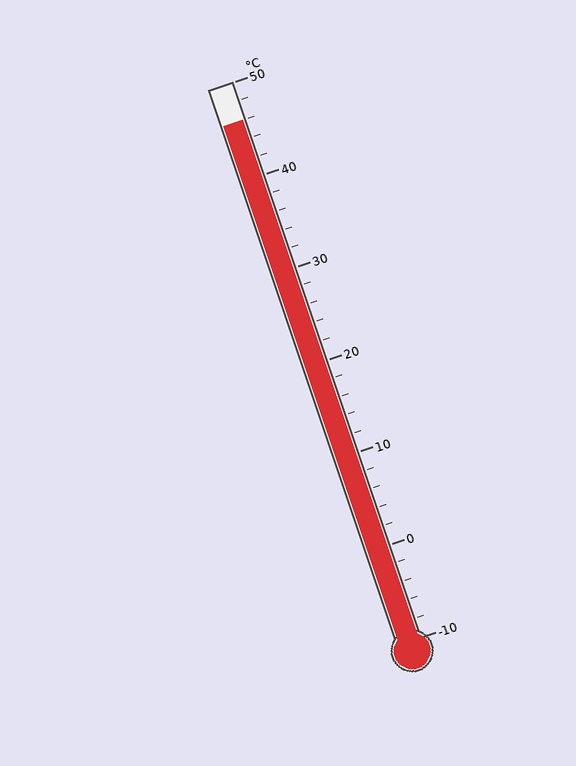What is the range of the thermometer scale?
The thermometer scale ranges from -10°C to 50°C.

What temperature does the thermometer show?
The thermometer shows approximately 46°C.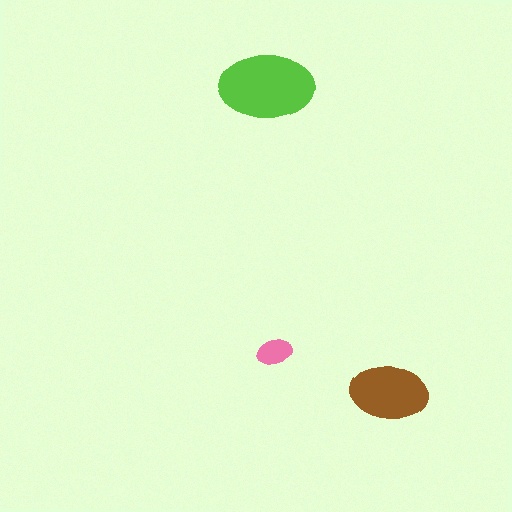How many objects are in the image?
There are 3 objects in the image.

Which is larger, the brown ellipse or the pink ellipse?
The brown one.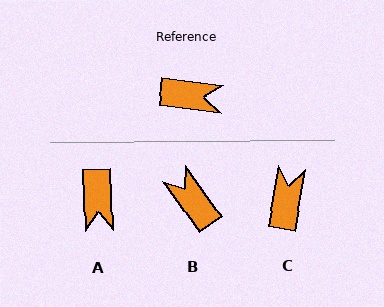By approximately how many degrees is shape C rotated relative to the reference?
Approximately 87 degrees counter-clockwise.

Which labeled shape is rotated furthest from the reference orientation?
B, about 132 degrees away.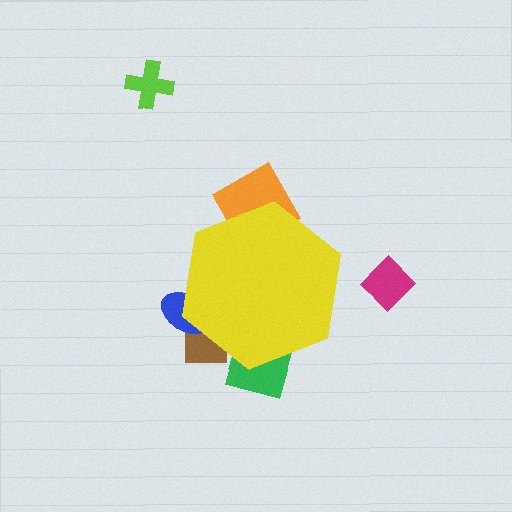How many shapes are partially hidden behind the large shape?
4 shapes are partially hidden.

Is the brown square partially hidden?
Yes, the brown square is partially hidden behind the yellow hexagon.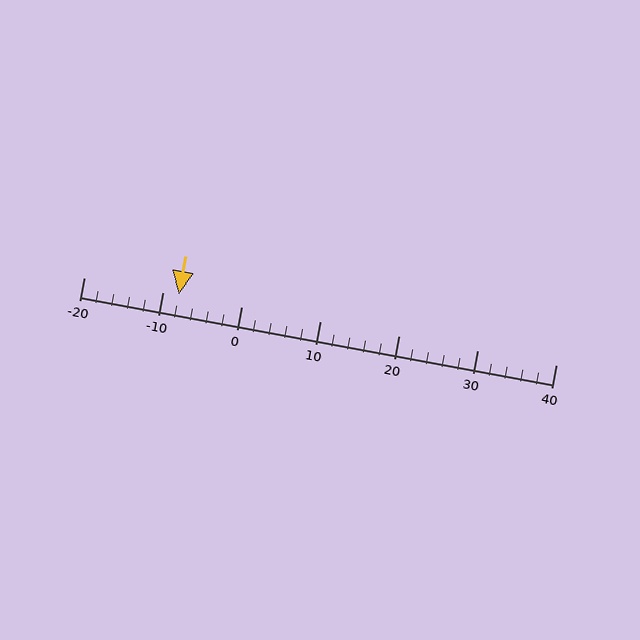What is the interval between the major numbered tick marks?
The major tick marks are spaced 10 units apart.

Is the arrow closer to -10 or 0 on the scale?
The arrow is closer to -10.